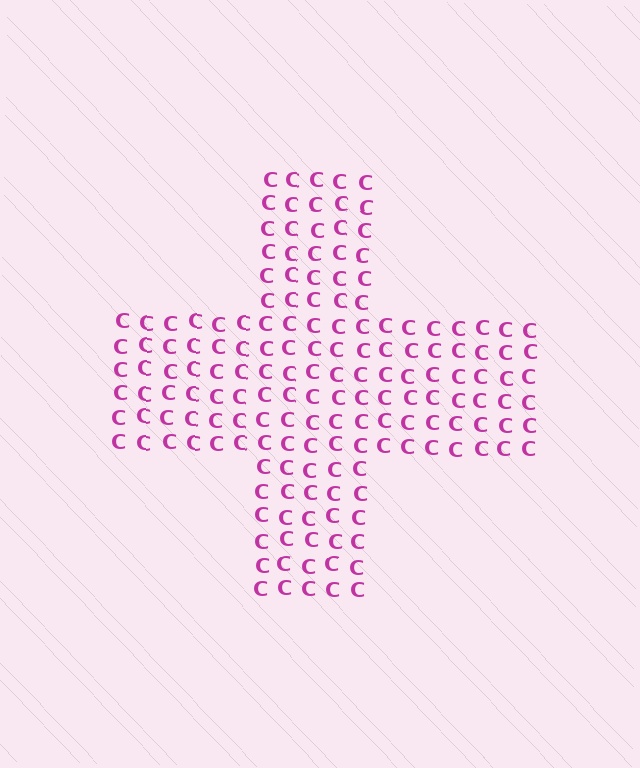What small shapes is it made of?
It is made of small letter C's.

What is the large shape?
The large shape is a cross.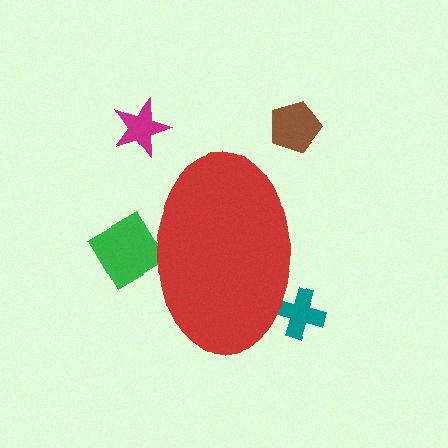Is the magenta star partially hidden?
No, the magenta star is fully visible.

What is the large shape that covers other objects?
A red ellipse.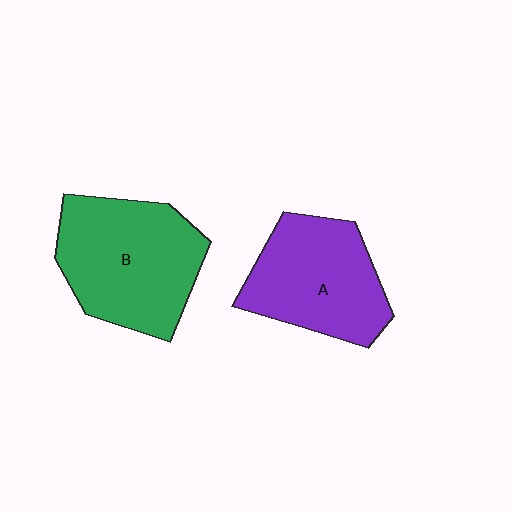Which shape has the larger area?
Shape B (green).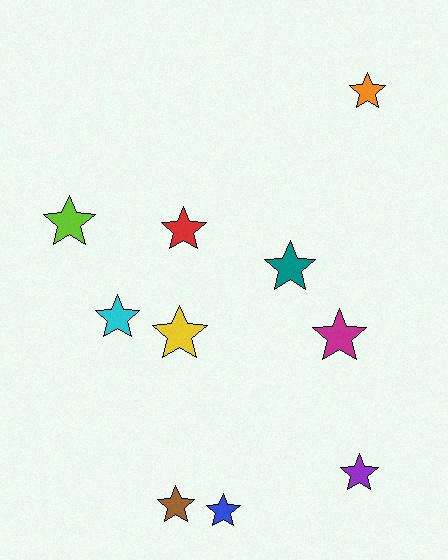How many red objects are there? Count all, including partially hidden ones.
There is 1 red object.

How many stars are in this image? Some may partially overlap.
There are 10 stars.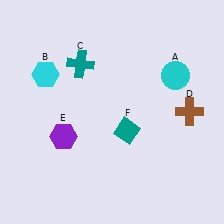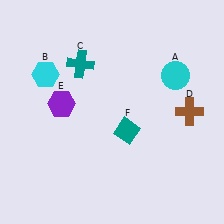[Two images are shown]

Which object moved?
The purple hexagon (E) moved up.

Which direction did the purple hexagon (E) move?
The purple hexagon (E) moved up.